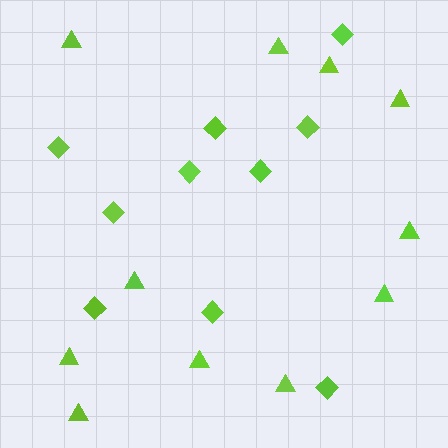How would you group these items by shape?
There are 2 groups: one group of triangles (11) and one group of diamonds (10).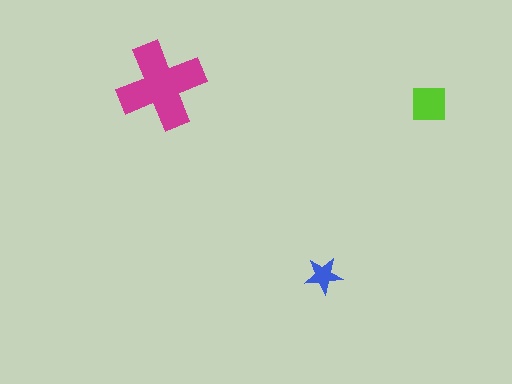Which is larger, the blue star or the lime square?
The lime square.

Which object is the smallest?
The blue star.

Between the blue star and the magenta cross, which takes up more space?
The magenta cross.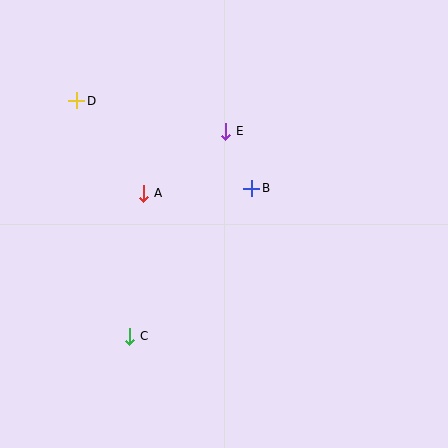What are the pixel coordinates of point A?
Point A is at (144, 193).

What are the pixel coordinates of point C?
Point C is at (130, 336).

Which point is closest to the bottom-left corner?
Point C is closest to the bottom-left corner.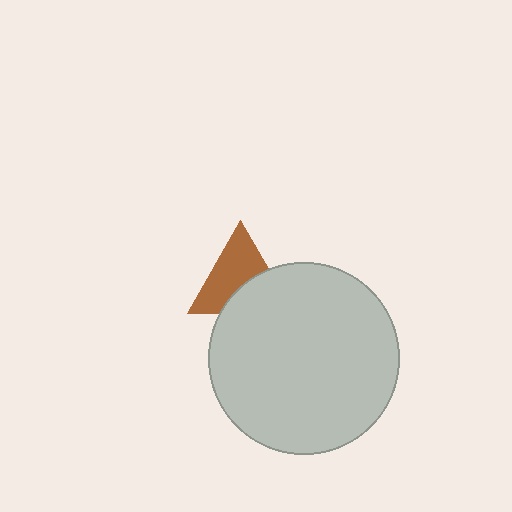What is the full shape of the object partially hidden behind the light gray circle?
The partially hidden object is a brown triangle.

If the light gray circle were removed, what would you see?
You would see the complete brown triangle.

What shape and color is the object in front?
The object in front is a light gray circle.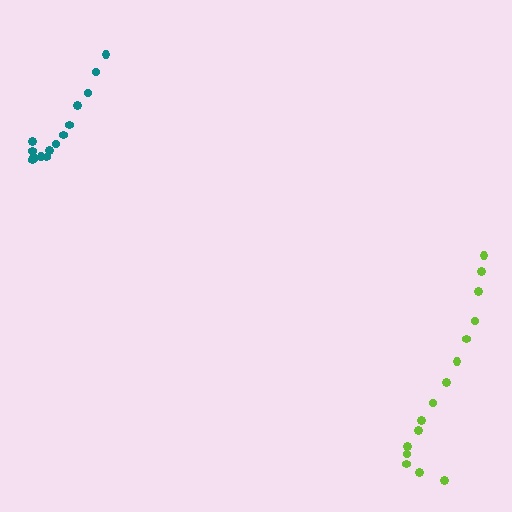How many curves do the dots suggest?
There are 2 distinct paths.